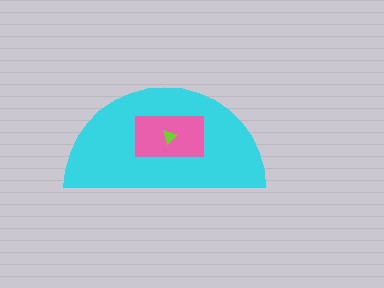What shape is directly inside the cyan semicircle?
The pink rectangle.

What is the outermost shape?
The cyan semicircle.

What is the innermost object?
The lime triangle.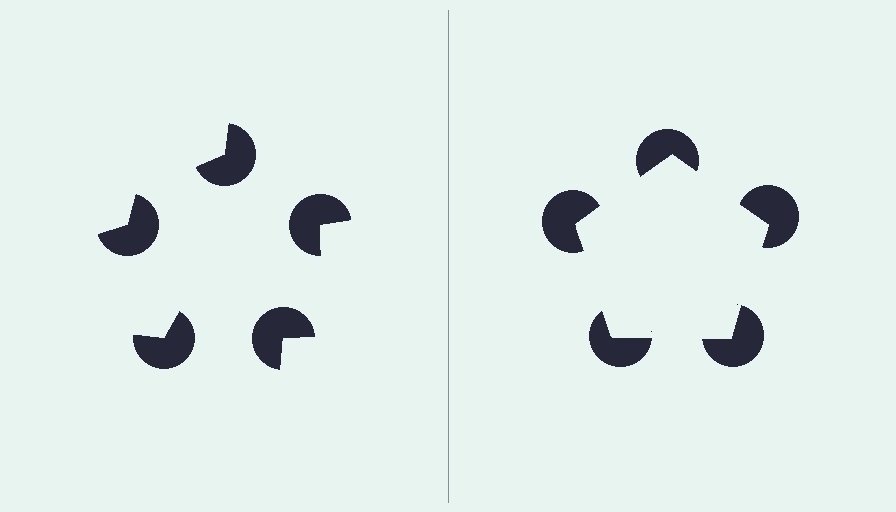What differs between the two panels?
The pac-man discs are positioned identically on both sides; only the wedge orientations differ. On the right they align to a pentagon; on the left they are misaligned.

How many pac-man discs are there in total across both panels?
10 — 5 on each side.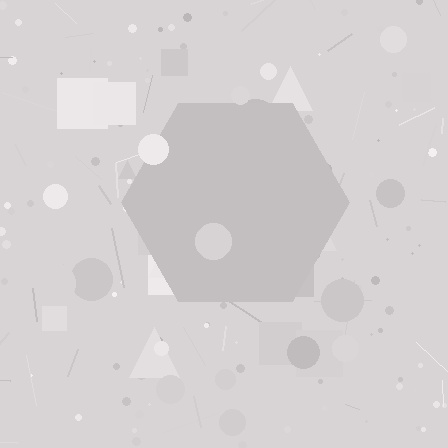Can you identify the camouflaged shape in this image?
The camouflaged shape is a hexagon.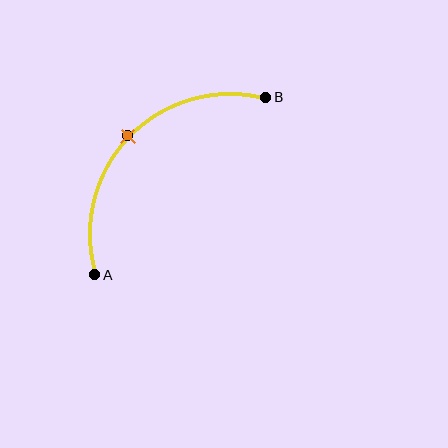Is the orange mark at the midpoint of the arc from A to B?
Yes. The orange mark lies on the arc at equal arc-length from both A and B — it is the arc midpoint.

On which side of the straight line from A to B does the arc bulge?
The arc bulges above and to the left of the straight line connecting A and B.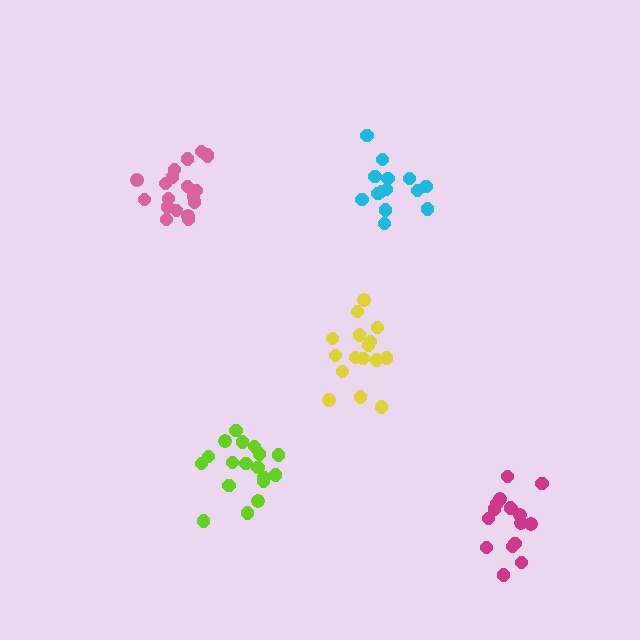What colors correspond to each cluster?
The clusters are colored: yellow, lime, magenta, cyan, pink.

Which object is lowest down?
The magenta cluster is bottommost.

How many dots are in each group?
Group 1: 16 dots, Group 2: 19 dots, Group 3: 16 dots, Group 4: 14 dots, Group 5: 20 dots (85 total).